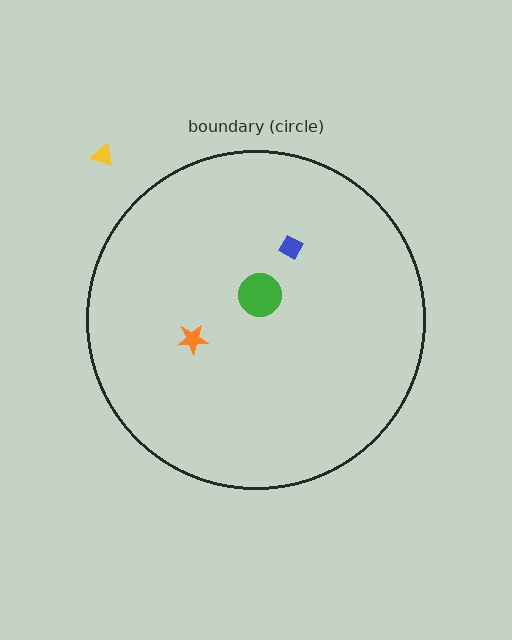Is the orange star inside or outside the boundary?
Inside.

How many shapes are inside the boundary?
3 inside, 1 outside.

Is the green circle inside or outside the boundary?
Inside.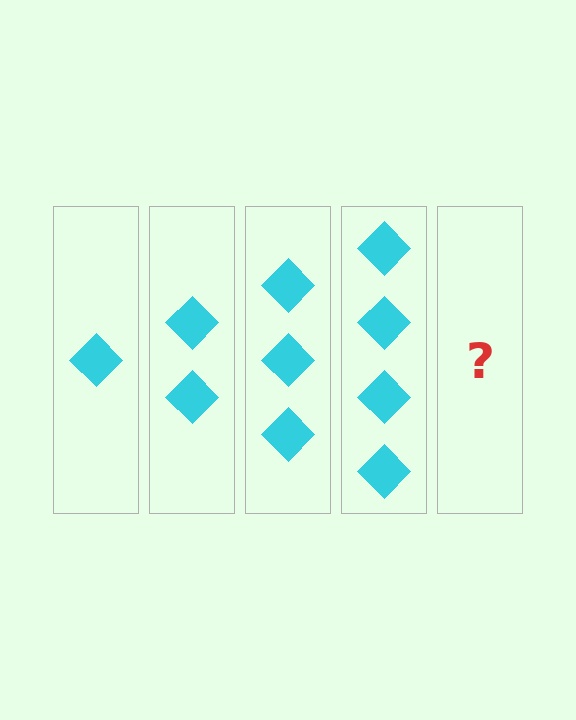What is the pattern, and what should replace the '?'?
The pattern is that each step adds one more diamond. The '?' should be 5 diamonds.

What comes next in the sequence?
The next element should be 5 diamonds.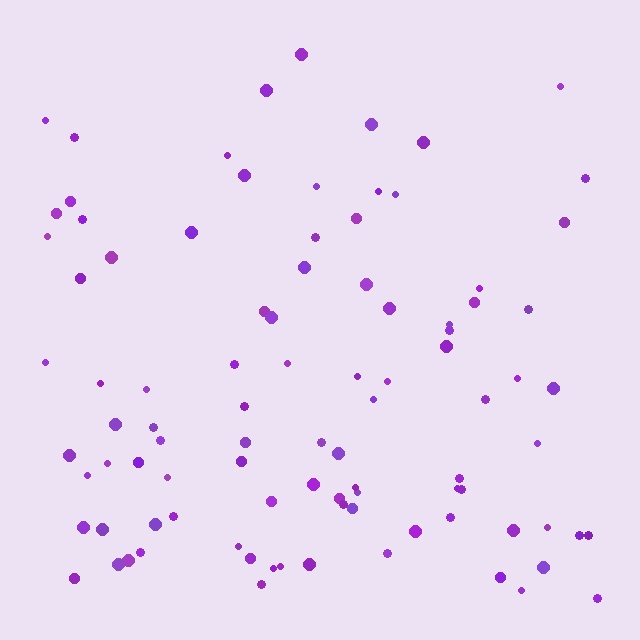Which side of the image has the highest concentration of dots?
The bottom.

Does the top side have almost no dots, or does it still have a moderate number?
Still a moderate number, just noticeably fewer than the bottom.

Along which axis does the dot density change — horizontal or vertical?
Vertical.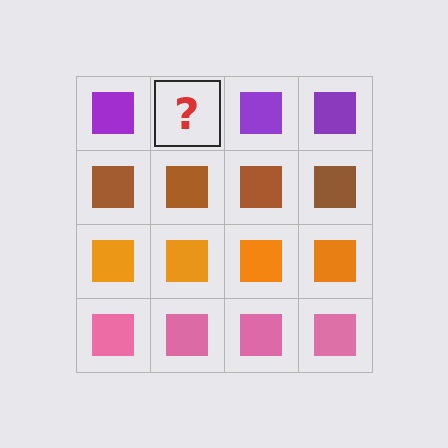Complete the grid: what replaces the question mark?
The question mark should be replaced with a purple square.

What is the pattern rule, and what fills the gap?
The rule is that each row has a consistent color. The gap should be filled with a purple square.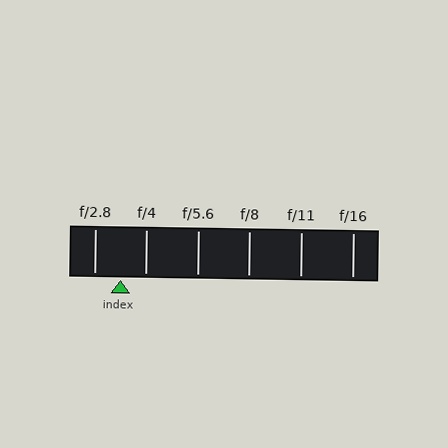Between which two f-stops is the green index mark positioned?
The index mark is between f/2.8 and f/4.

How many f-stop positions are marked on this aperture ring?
There are 6 f-stop positions marked.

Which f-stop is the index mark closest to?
The index mark is closest to f/4.